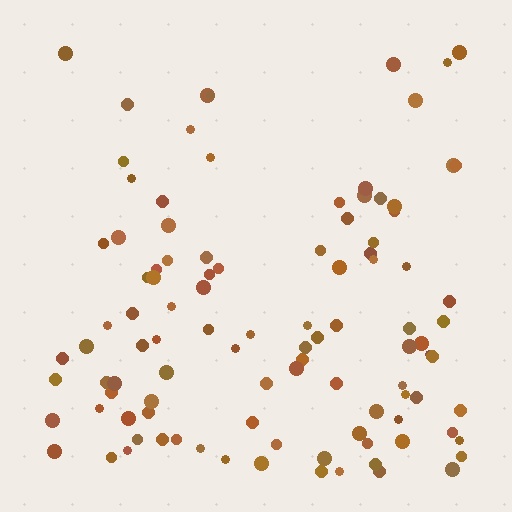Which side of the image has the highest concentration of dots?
The bottom.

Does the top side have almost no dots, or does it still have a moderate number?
Still a moderate number, just noticeably fewer than the bottom.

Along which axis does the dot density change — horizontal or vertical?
Vertical.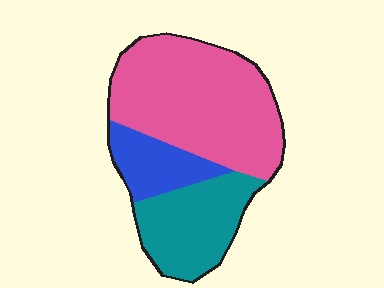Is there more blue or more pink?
Pink.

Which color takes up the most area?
Pink, at roughly 55%.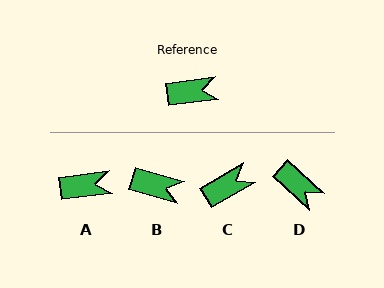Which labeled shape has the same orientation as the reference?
A.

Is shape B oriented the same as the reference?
No, it is off by about 23 degrees.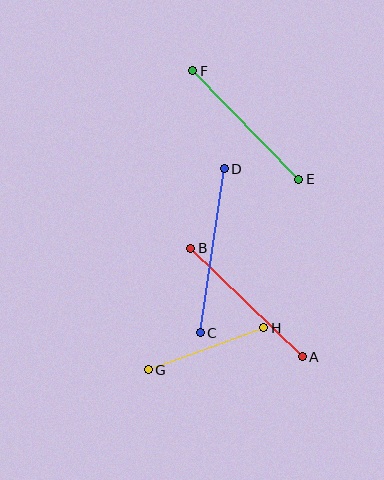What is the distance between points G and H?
The distance is approximately 123 pixels.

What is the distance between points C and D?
The distance is approximately 166 pixels.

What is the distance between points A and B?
The distance is approximately 156 pixels.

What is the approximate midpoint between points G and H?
The midpoint is at approximately (206, 349) pixels.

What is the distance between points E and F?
The distance is approximately 152 pixels.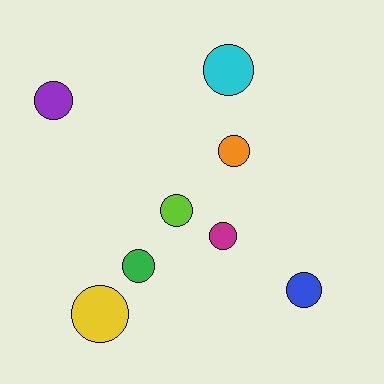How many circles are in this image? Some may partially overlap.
There are 8 circles.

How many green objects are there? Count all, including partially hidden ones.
There is 1 green object.